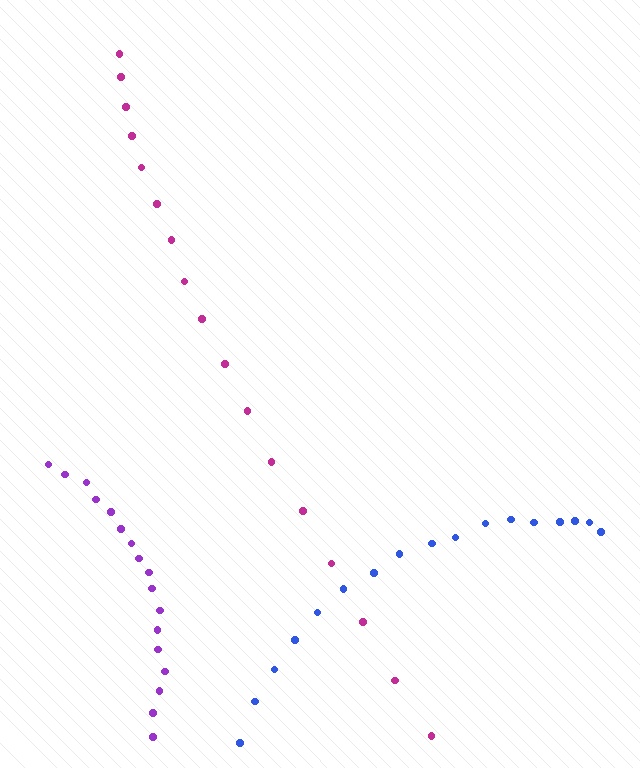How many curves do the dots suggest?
There are 3 distinct paths.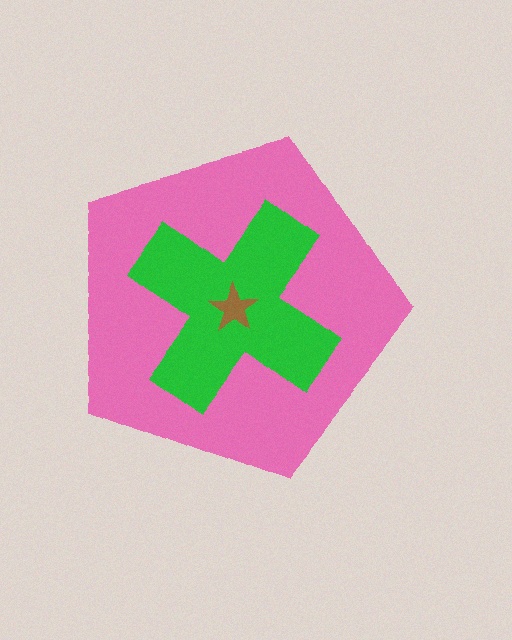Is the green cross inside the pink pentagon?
Yes.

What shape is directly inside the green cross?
The brown star.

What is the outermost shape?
The pink pentagon.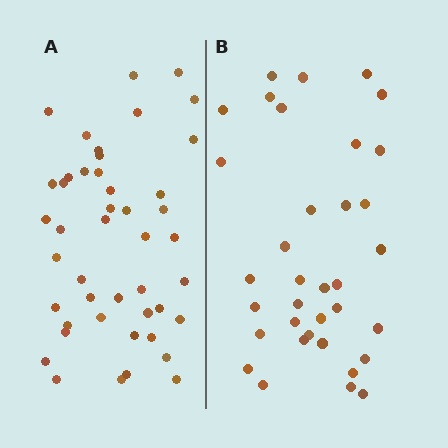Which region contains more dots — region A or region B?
Region A (the left region) has more dots.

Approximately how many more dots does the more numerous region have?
Region A has roughly 10 or so more dots than region B.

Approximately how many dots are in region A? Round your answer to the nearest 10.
About 40 dots. (The exact count is 45, which rounds to 40.)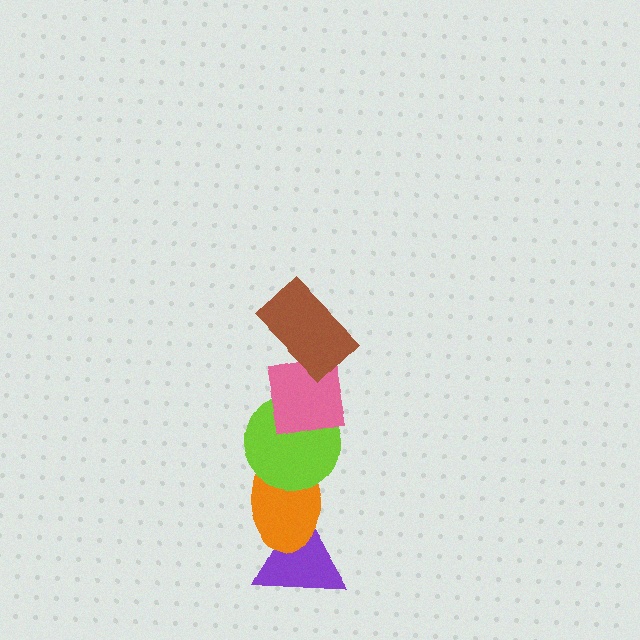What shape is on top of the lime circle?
The pink square is on top of the lime circle.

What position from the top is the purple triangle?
The purple triangle is 5th from the top.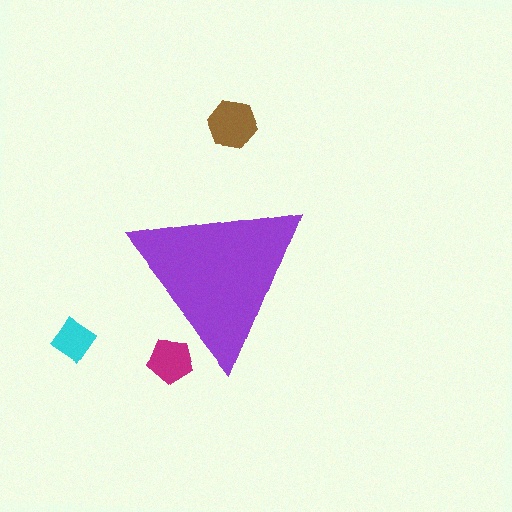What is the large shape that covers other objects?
A purple triangle.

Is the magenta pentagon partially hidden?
Yes, the magenta pentagon is partially hidden behind the purple triangle.